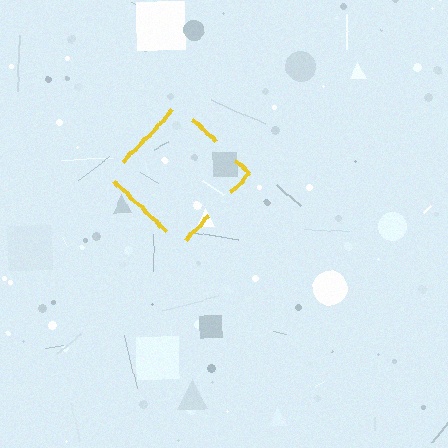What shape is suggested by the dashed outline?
The dashed outline suggests a diamond.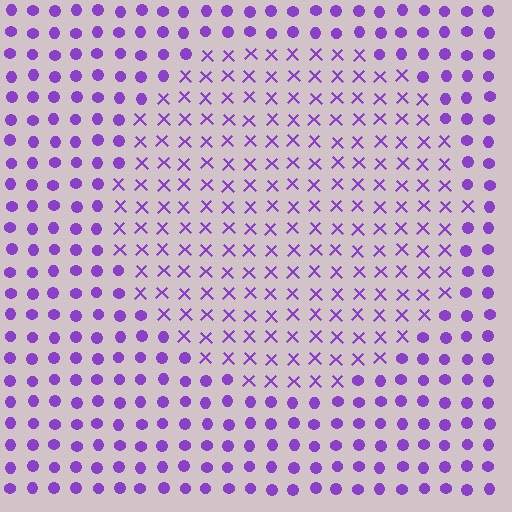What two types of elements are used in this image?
The image uses X marks inside the circle region and circles outside it.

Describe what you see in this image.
The image is filled with small purple elements arranged in a uniform grid. A circle-shaped region contains X marks, while the surrounding area contains circles. The boundary is defined purely by the change in element shape.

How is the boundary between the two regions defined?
The boundary is defined by a change in element shape: X marks inside vs. circles outside. All elements share the same color and spacing.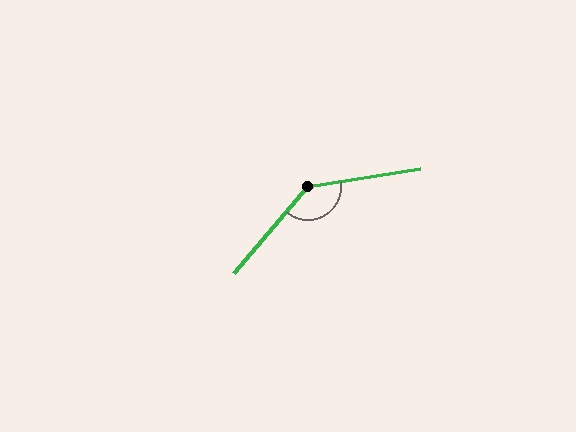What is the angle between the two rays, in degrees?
Approximately 140 degrees.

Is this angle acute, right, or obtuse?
It is obtuse.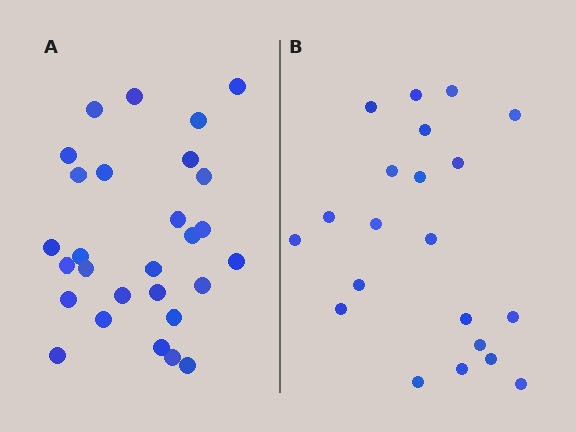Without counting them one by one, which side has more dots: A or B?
Region A (the left region) has more dots.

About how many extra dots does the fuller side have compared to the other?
Region A has roughly 8 or so more dots than region B.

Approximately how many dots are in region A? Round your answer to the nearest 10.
About 30 dots. (The exact count is 28, which rounds to 30.)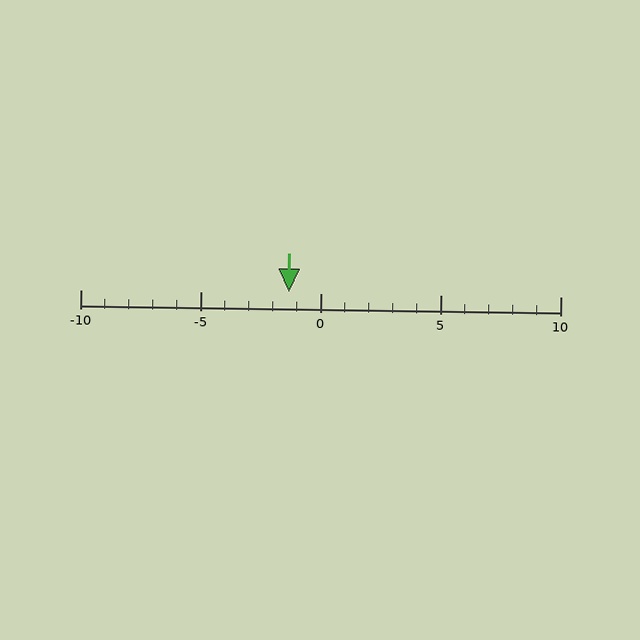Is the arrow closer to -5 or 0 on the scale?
The arrow is closer to 0.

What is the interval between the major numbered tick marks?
The major tick marks are spaced 5 units apart.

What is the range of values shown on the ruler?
The ruler shows values from -10 to 10.